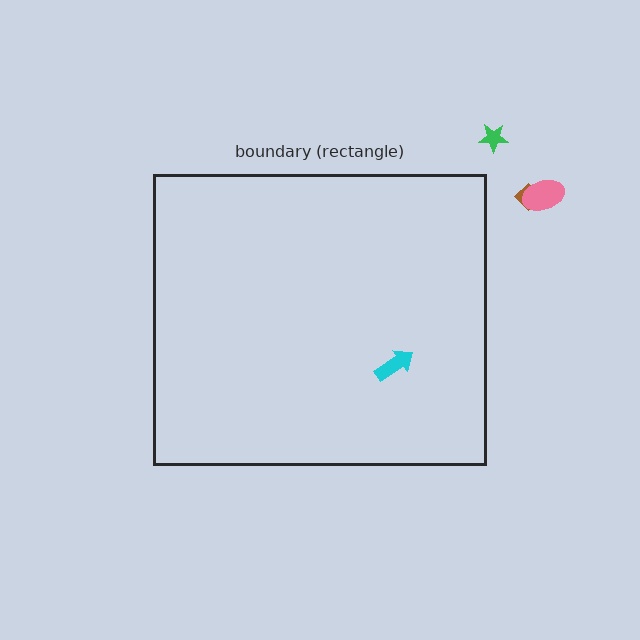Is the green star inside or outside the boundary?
Outside.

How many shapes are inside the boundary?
1 inside, 3 outside.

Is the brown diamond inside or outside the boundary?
Outside.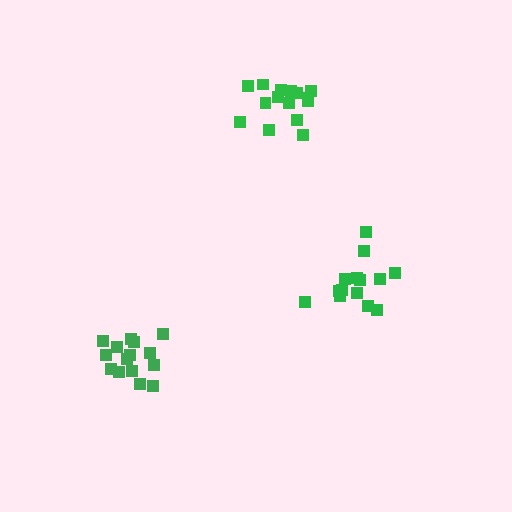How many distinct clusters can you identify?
There are 3 distinct clusters.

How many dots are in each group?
Group 1: 15 dots, Group 2: 15 dots, Group 3: 14 dots (44 total).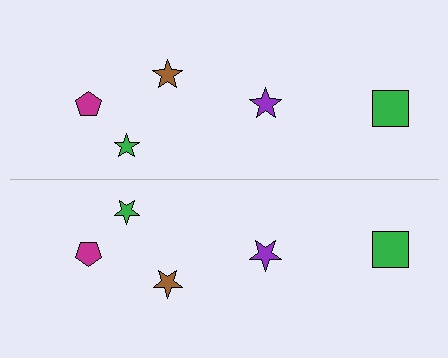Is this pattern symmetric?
Yes, this pattern has bilateral (reflection) symmetry.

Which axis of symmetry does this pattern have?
The pattern has a horizontal axis of symmetry running through the center of the image.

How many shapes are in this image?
There are 10 shapes in this image.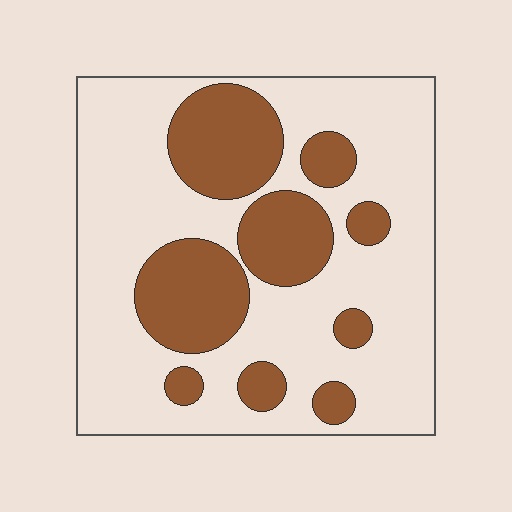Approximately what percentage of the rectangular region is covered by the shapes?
Approximately 30%.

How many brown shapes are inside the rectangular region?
9.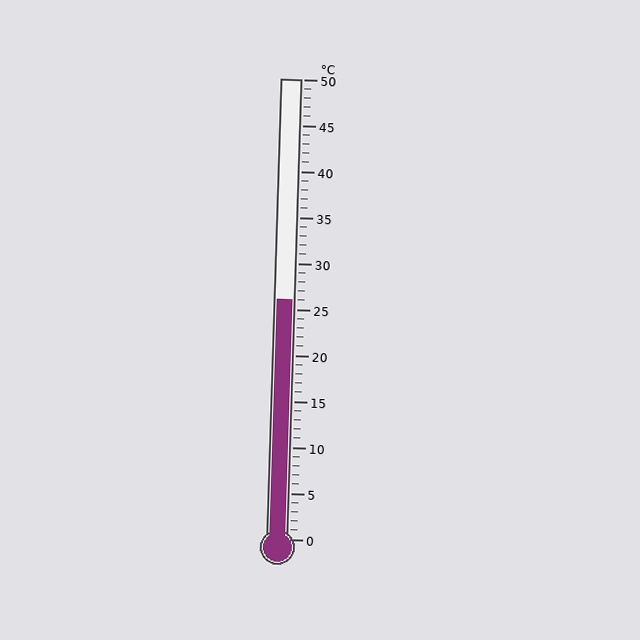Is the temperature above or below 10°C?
The temperature is above 10°C.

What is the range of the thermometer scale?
The thermometer scale ranges from 0°C to 50°C.